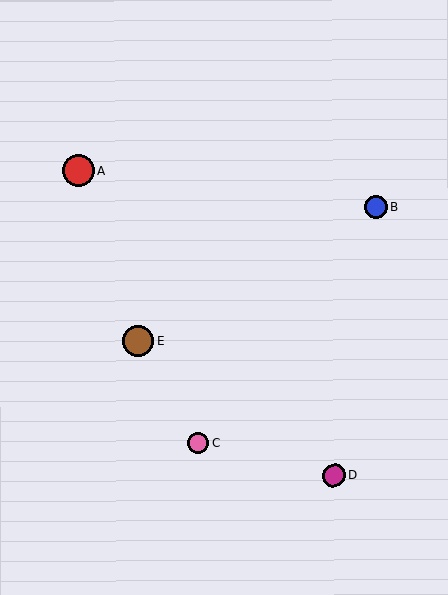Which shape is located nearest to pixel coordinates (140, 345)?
The brown circle (labeled E) at (139, 342) is nearest to that location.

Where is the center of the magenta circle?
The center of the magenta circle is at (334, 476).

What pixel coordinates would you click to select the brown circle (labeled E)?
Click at (139, 342) to select the brown circle E.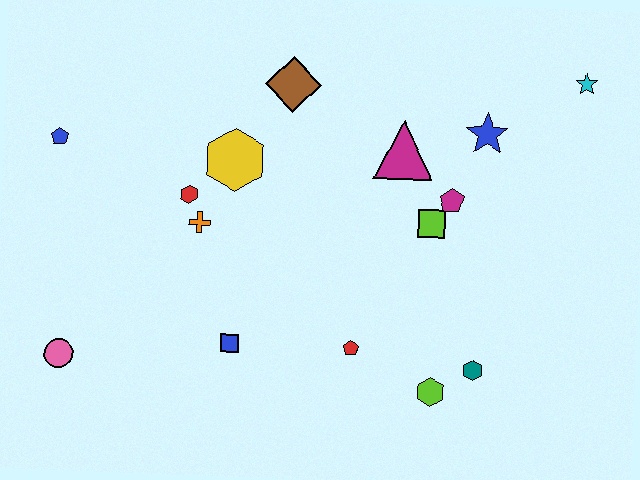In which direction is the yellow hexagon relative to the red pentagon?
The yellow hexagon is above the red pentagon.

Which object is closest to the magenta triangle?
The magenta pentagon is closest to the magenta triangle.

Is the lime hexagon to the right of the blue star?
No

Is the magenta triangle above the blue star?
No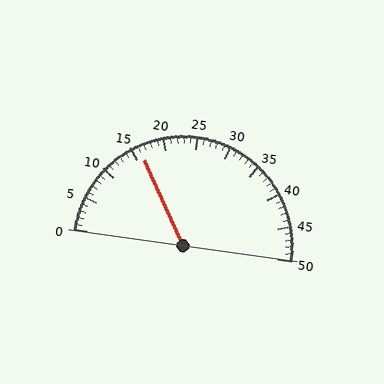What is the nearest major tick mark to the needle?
The nearest major tick mark is 15.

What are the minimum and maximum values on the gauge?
The gauge ranges from 0 to 50.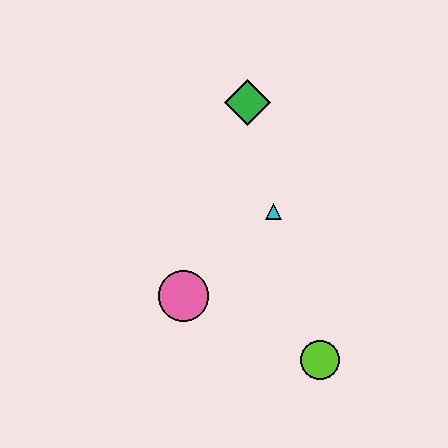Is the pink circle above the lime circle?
Yes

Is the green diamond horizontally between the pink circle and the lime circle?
Yes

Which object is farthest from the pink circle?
The green diamond is farthest from the pink circle.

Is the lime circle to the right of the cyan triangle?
Yes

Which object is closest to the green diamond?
The cyan triangle is closest to the green diamond.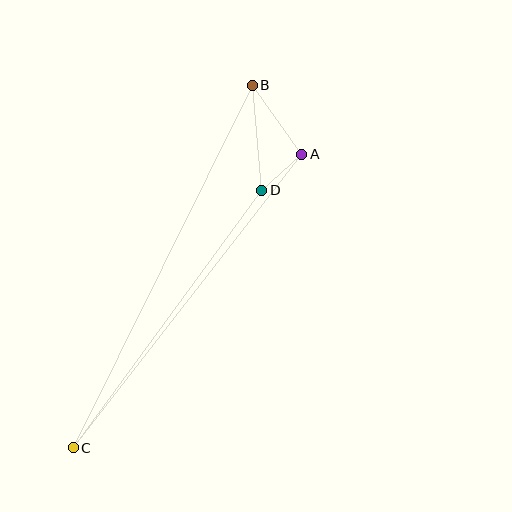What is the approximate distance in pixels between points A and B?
The distance between A and B is approximately 85 pixels.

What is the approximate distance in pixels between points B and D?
The distance between B and D is approximately 105 pixels.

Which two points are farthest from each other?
Points B and C are farthest from each other.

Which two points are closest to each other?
Points A and D are closest to each other.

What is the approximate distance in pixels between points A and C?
The distance between A and C is approximately 372 pixels.